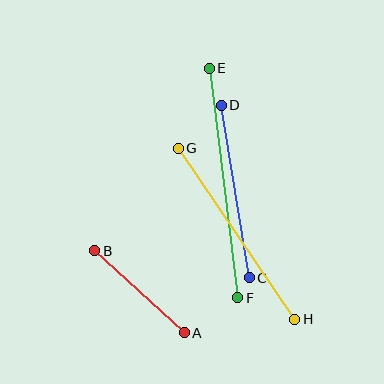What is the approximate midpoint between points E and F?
The midpoint is at approximately (223, 183) pixels.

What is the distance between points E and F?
The distance is approximately 231 pixels.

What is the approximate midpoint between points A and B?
The midpoint is at approximately (139, 292) pixels.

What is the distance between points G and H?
The distance is approximately 207 pixels.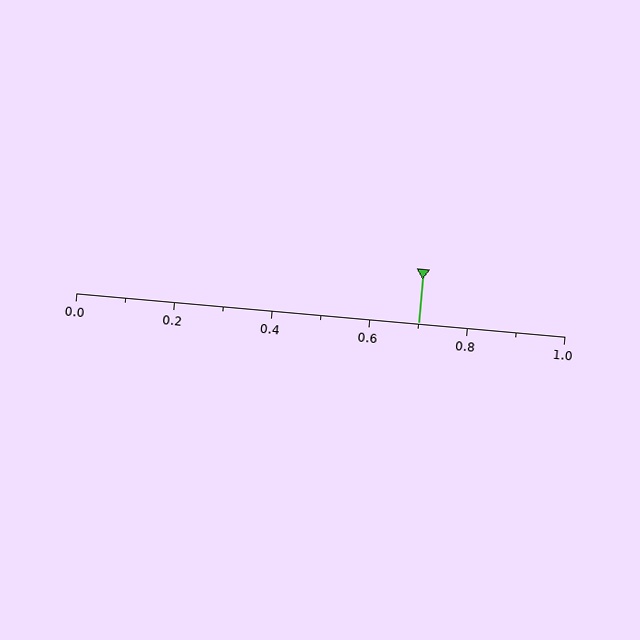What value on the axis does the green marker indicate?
The marker indicates approximately 0.7.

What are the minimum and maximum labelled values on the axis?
The axis runs from 0.0 to 1.0.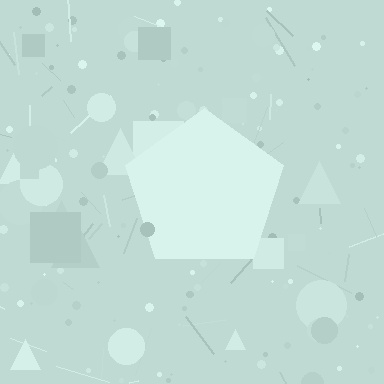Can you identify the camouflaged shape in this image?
The camouflaged shape is a pentagon.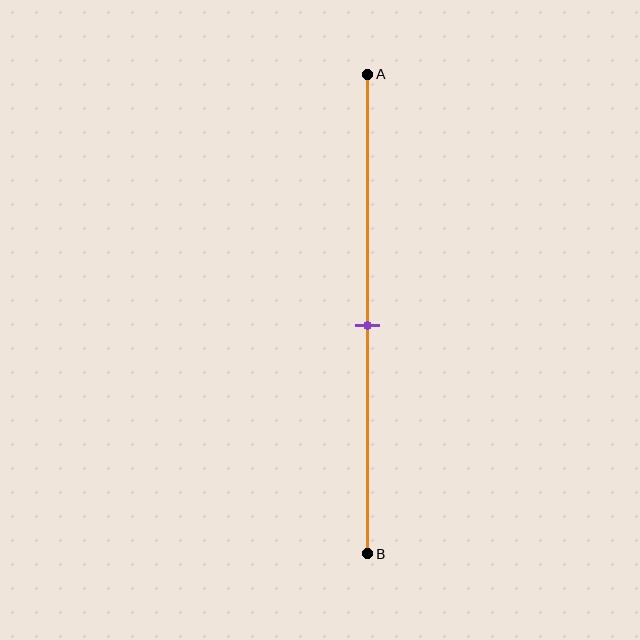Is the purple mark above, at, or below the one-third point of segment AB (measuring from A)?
The purple mark is below the one-third point of segment AB.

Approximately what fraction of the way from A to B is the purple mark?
The purple mark is approximately 50% of the way from A to B.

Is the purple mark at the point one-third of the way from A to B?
No, the mark is at about 50% from A, not at the 33% one-third point.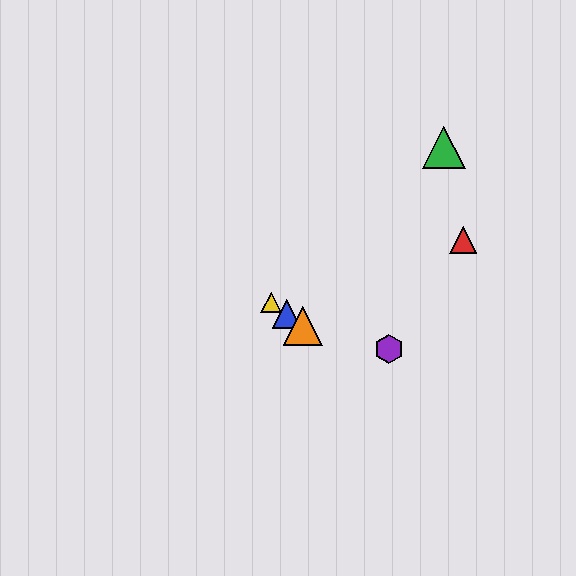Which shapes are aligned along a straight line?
The blue triangle, the yellow triangle, the orange triangle are aligned along a straight line.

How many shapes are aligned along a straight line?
3 shapes (the blue triangle, the yellow triangle, the orange triangle) are aligned along a straight line.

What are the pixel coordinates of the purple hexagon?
The purple hexagon is at (389, 349).